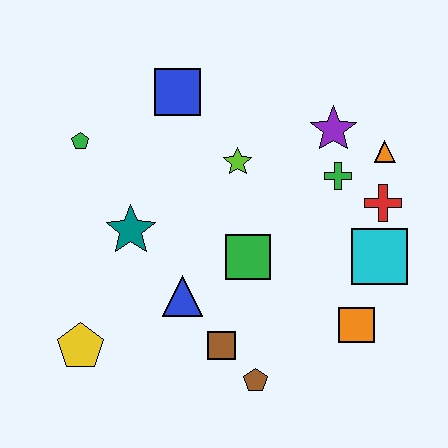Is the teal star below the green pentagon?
Yes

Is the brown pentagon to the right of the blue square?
Yes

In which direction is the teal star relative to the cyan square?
The teal star is to the left of the cyan square.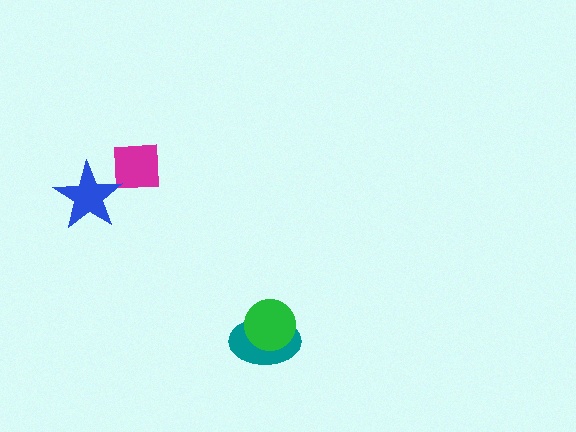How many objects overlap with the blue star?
1 object overlaps with the blue star.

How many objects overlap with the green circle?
1 object overlaps with the green circle.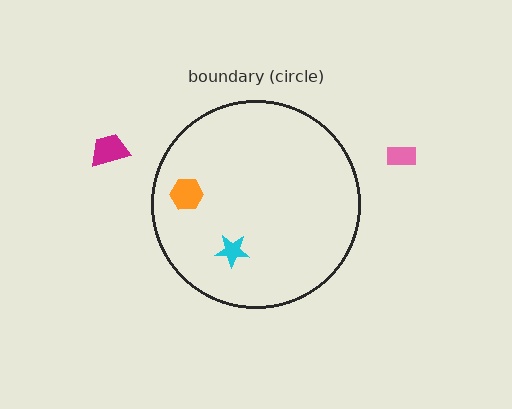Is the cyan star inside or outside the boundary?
Inside.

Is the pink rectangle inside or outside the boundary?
Outside.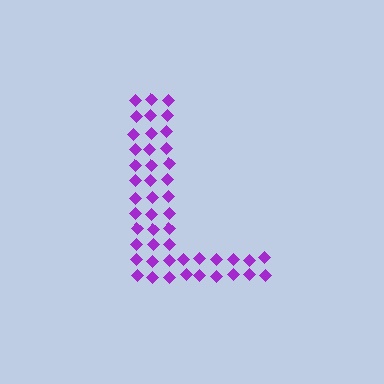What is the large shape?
The large shape is the letter L.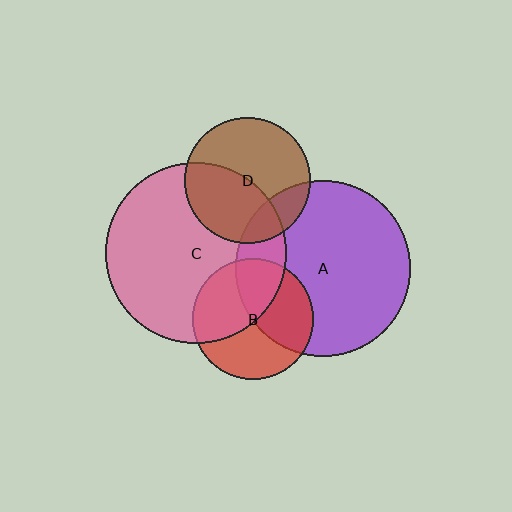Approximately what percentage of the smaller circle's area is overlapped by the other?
Approximately 20%.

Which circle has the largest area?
Circle C (pink).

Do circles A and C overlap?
Yes.